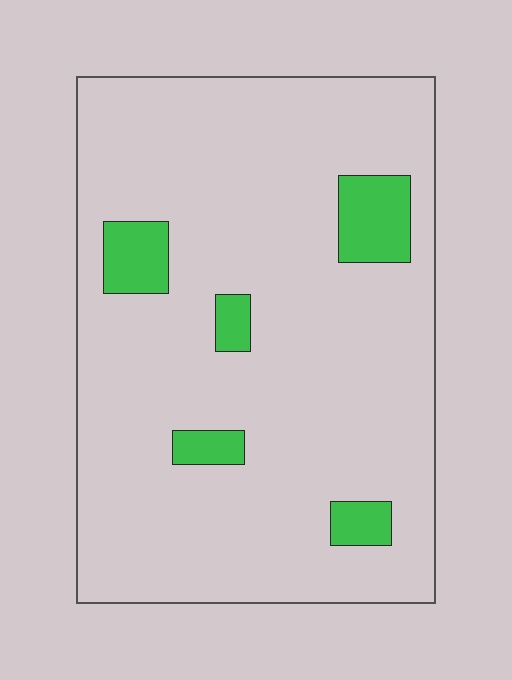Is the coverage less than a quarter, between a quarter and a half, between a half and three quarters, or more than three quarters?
Less than a quarter.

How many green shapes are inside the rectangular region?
5.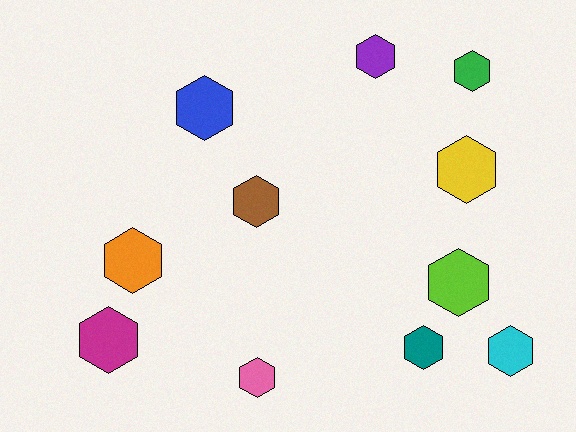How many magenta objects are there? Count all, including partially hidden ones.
There is 1 magenta object.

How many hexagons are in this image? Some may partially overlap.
There are 11 hexagons.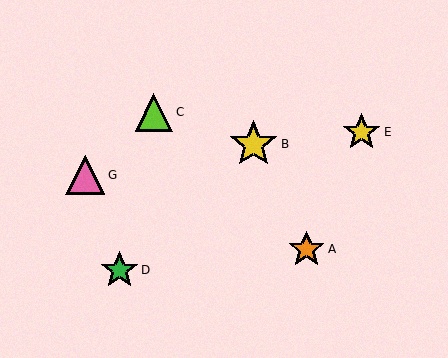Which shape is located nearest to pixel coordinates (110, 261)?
The green star (labeled D) at (119, 270) is nearest to that location.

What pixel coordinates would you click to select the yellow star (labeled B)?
Click at (254, 144) to select the yellow star B.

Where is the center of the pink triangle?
The center of the pink triangle is at (85, 175).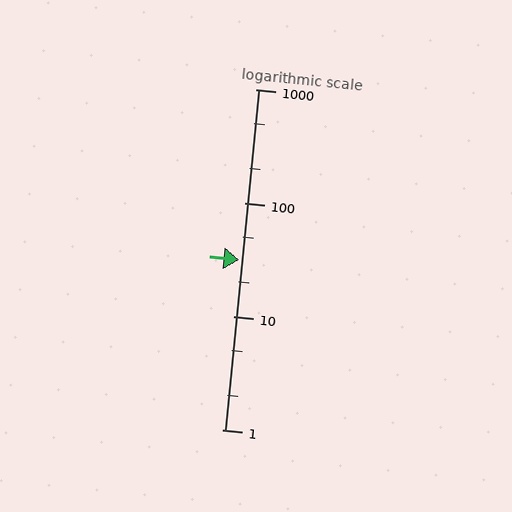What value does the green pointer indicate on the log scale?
The pointer indicates approximately 31.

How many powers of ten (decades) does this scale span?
The scale spans 3 decades, from 1 to 1000.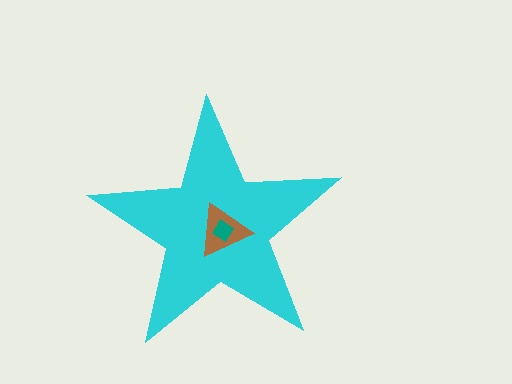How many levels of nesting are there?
3.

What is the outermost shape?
The cyan star.